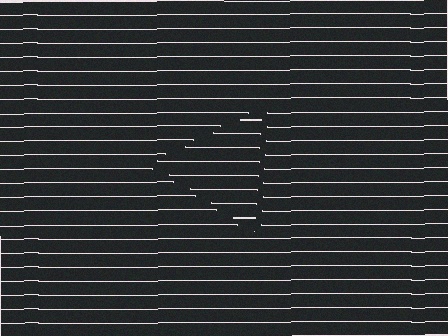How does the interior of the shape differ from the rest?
The interior of the shape contains the same grating, shifted by half a period — the contour is defined by the phase discontinuity where line-ends from the inner and outer gratings abut.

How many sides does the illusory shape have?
3 sides — the line-ends trace a triangle.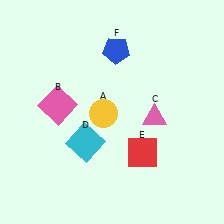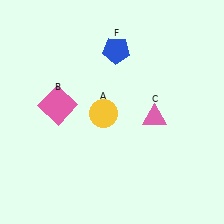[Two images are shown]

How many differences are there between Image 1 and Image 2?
There are 2 differences between the two images.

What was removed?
The cyan square (D), the red square (E) were removed in Image 2.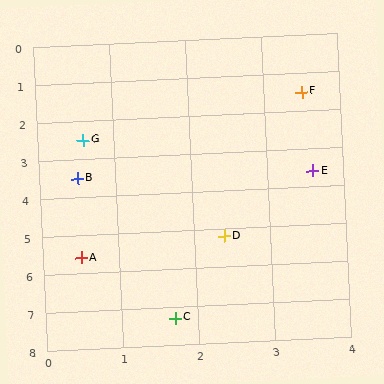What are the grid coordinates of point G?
Point G is at approximately (0.6, 2.5).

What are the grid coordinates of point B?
Point B is at approximately (0.5, 3.5).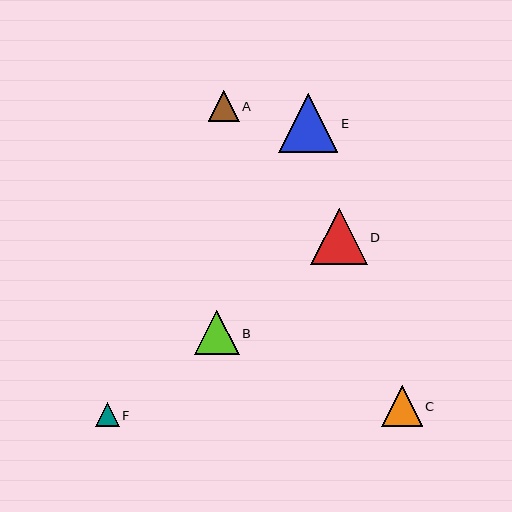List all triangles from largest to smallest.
From largest to smallest: E, D, B, C, A, F.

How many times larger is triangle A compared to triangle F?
Triangle A is approximately 1.3 times the size of triangle F.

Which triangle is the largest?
Triangle E is the largest with a size of approximately 60 pixels.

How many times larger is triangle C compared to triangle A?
Triangle C is approximately 1.3 times the size of triangle A.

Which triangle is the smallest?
Triangle F is the smallest with a size of approximately 24 pixels.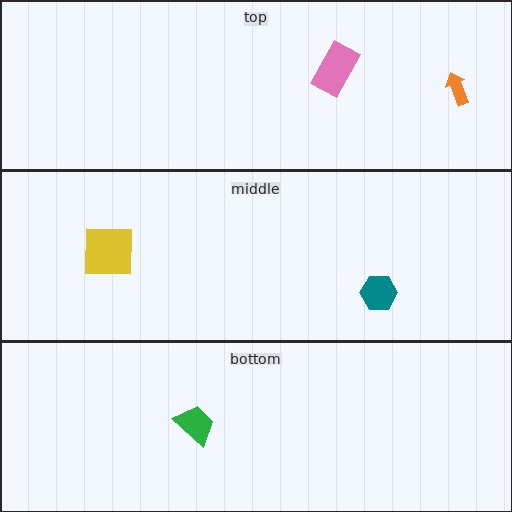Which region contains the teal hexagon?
The middle region.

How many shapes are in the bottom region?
1.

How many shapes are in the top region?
2.